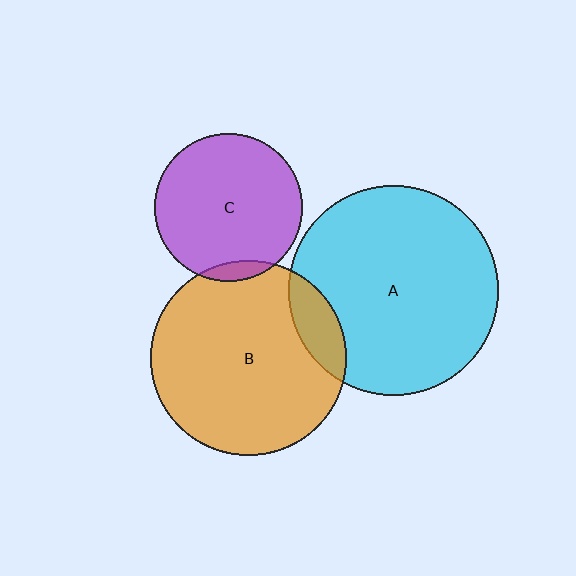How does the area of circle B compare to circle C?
Approximately 1.7 times.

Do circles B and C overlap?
Yes.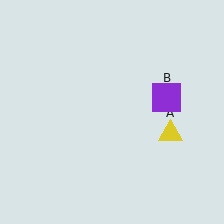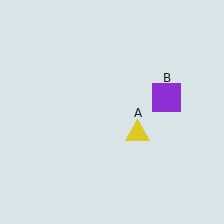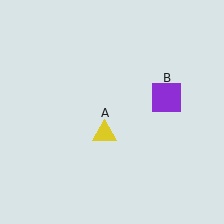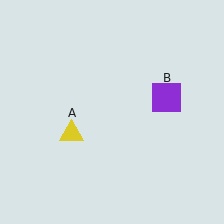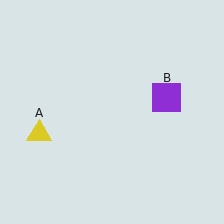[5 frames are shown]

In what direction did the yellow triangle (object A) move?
The yellow triangle (object A) moved left.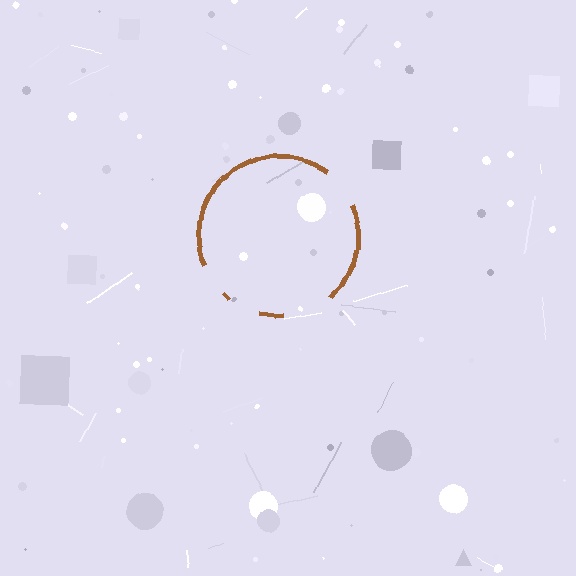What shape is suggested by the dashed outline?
The dashed outline suggests a circle.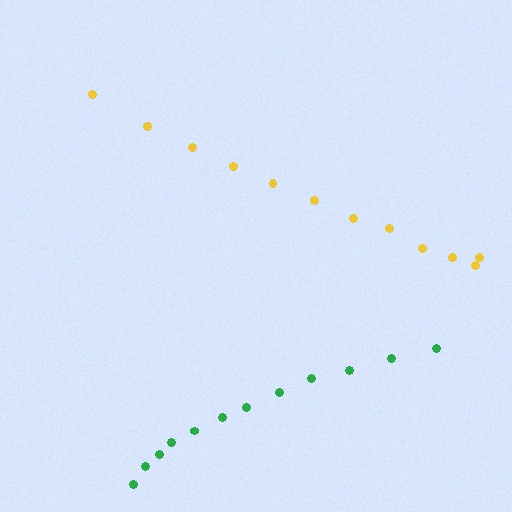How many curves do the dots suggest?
There are 2 distinct paths.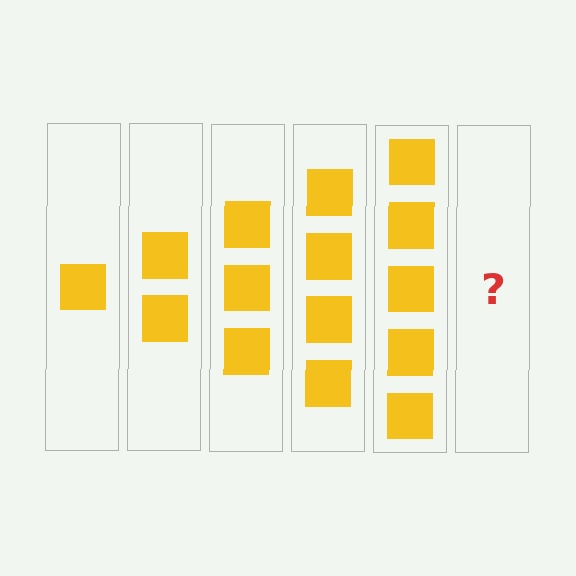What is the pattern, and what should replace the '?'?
The pattern is that each step adds one more square. The '?' should be 6 squares.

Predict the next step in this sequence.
The next step is 6 squares.